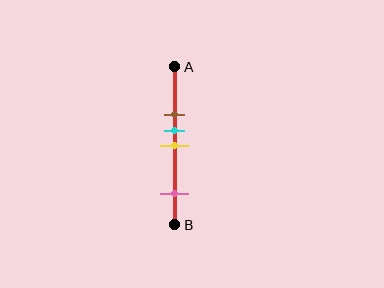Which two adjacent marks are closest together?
The cyan and yellow marks are the closest adjacent pair.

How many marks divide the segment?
There are 4 marks dividing the segment.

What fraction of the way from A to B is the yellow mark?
The yellow mark is approximately 50% (0.5) of the way from A to B.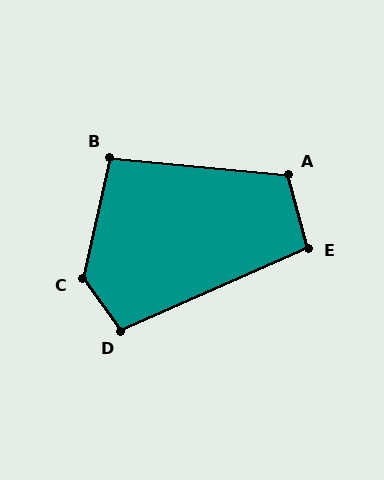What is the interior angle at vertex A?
Approximately 110 degrees (obtuse).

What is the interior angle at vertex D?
Approximately 102 degrees (obtuse).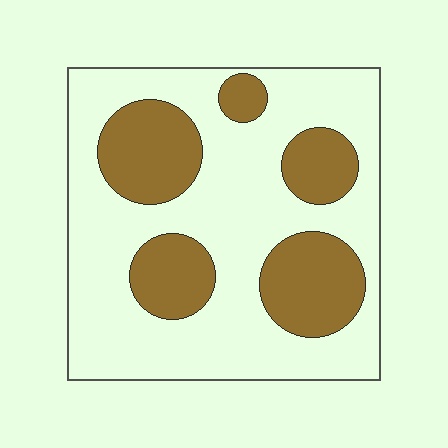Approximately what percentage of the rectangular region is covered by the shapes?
Approximately 30%.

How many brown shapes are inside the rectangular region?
5.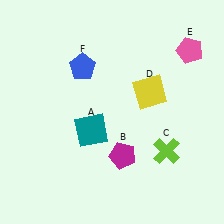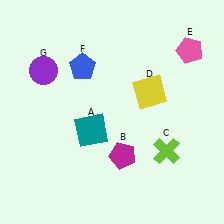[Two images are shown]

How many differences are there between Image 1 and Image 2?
There is 1 difference between the two images.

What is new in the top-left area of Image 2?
A purple circle (G) was added in the top-left area of Image 2.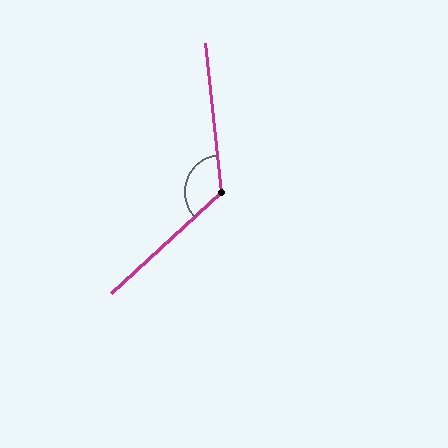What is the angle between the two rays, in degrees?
Approximately 126 degrees.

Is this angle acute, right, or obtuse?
It is obtuse.